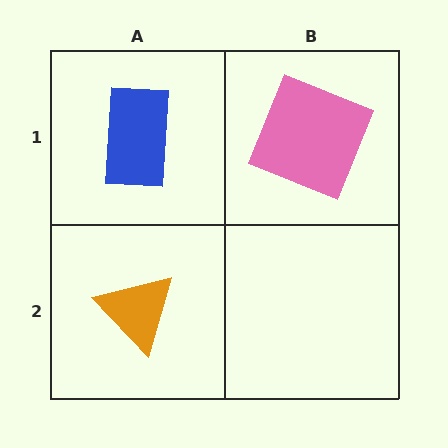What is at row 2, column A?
An orange triangle.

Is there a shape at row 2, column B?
No, that cell is empty.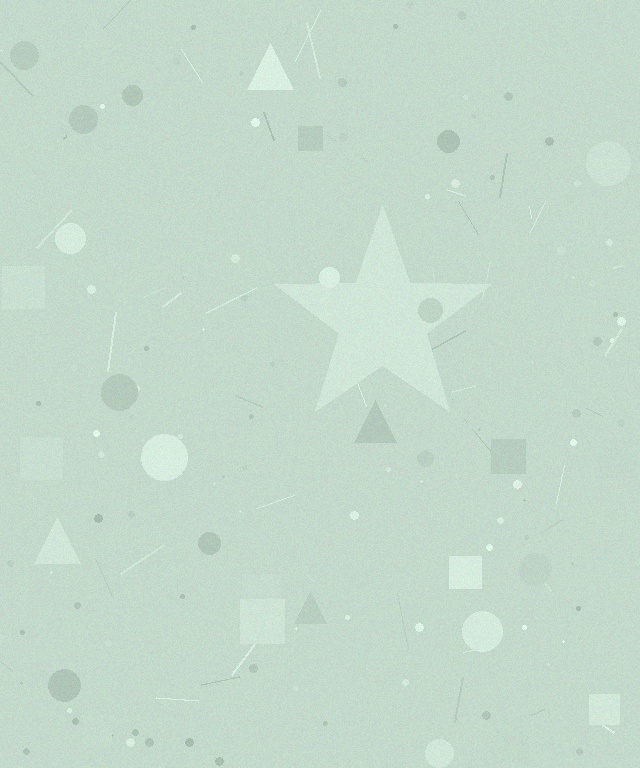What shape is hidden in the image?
A star is hidden in the image.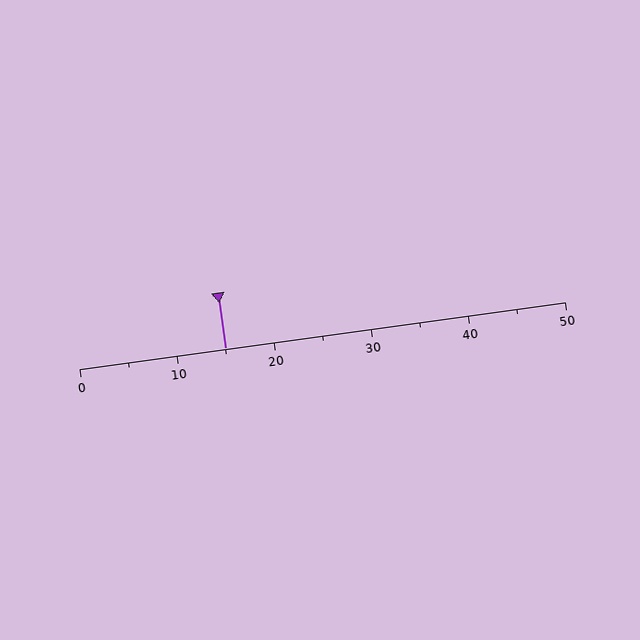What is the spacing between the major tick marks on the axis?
The major ticks are spaced 10 apart.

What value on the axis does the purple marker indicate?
The marker indicates approximately 15.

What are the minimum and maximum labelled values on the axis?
The axis runs from 0 to 50.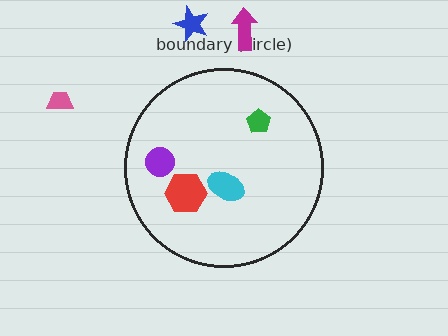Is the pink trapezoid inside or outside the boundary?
Outside.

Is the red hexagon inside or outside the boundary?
Inside.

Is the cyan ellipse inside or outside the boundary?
Inside.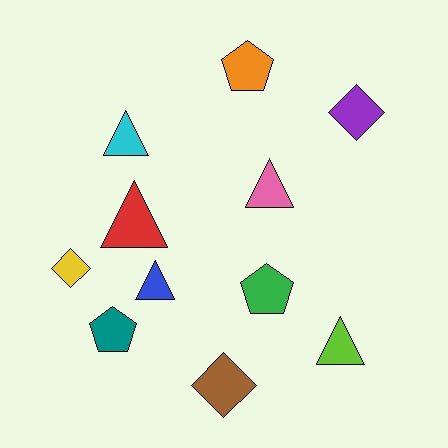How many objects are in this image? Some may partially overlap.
There are 11 objects.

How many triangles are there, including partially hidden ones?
There are 5 triangles.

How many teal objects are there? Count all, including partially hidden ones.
There is 1 teal object.